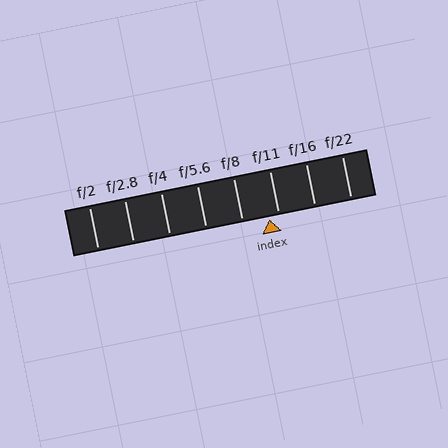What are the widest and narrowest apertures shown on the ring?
The widest aperture shown is f/2 and the narrowest is f/22.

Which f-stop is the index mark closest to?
The index mark is closest to f/11.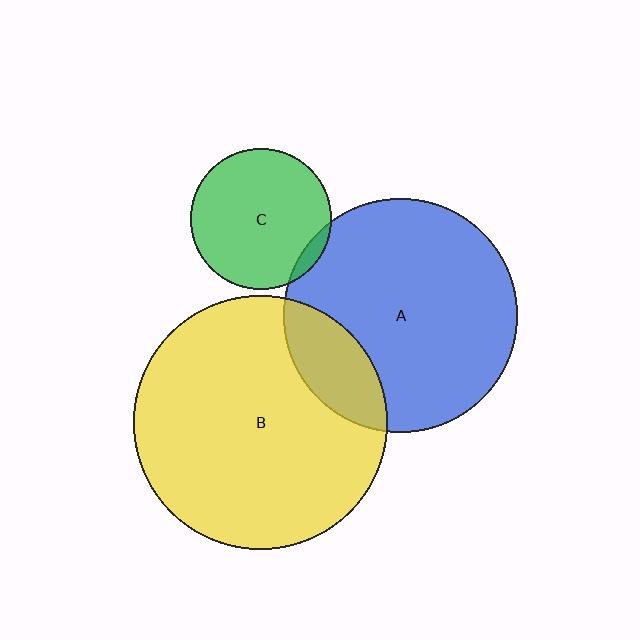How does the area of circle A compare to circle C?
Approximately 2.8 times.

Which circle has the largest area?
Circle B (yellow).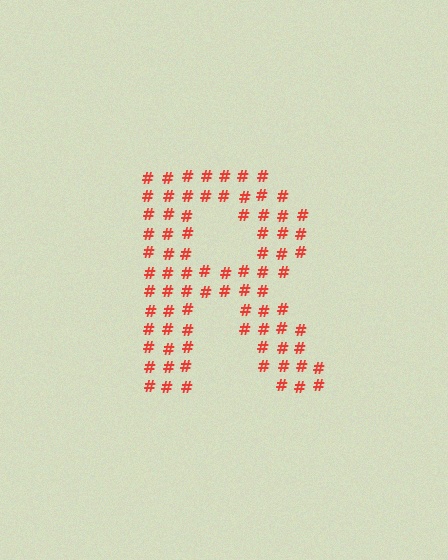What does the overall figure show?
The overall figure shows the letter R.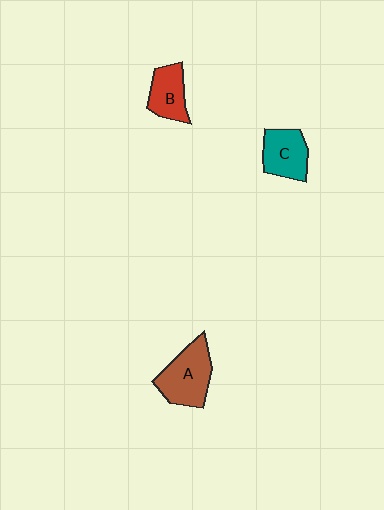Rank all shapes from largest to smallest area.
From largest to smallest: A (brown), C (teal), B (red).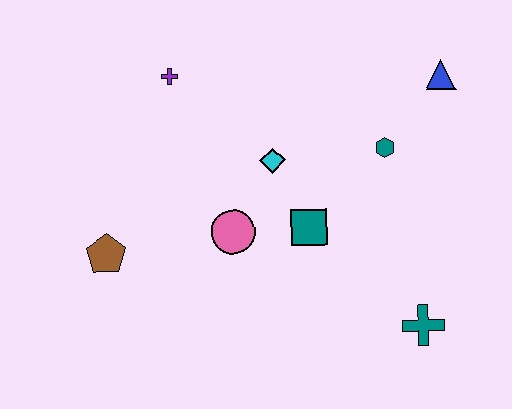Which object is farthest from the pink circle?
The blue triangle is farthest from the pink circle.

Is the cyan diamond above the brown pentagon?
Yes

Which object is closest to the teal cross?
The teal square is closest to the teal cross.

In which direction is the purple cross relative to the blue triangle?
The purple cross is to the left of the blue triangle.